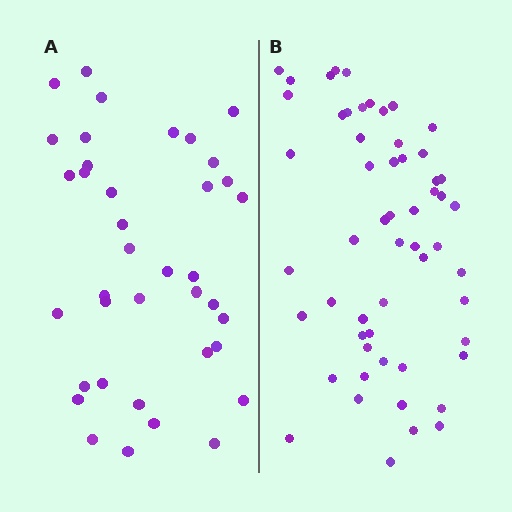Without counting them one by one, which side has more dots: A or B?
Region B (the right region) has more dots.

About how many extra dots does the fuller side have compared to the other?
Region B has approximately 20 more dots than region A.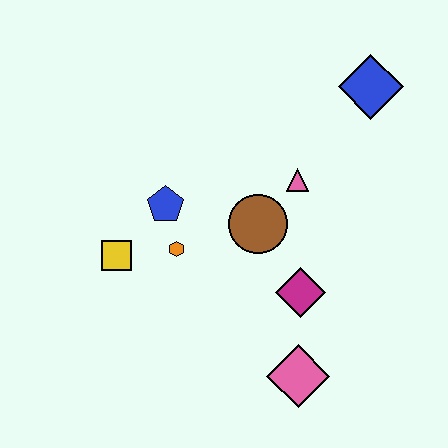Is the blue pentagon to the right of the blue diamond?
No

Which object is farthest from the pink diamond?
The blue diamond is farthest from the pink diamond.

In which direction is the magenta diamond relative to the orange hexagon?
The magenta diamond is to the right of the orange hexagon.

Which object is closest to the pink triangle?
The brown circle is closest to the pink triangle.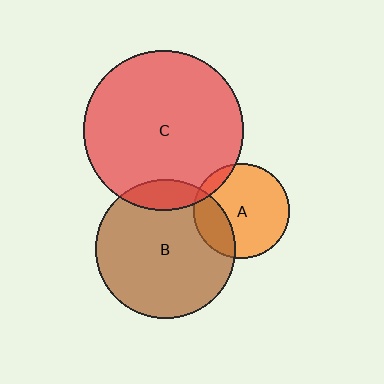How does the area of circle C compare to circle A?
Approximately 2.8 times.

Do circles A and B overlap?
Yes.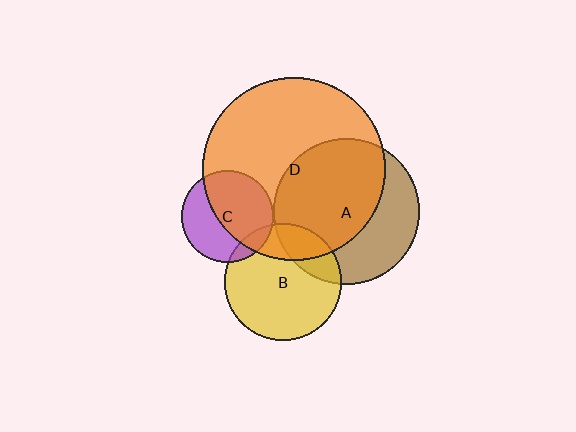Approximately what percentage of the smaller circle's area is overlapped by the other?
Approximately 10%.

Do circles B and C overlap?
Yes.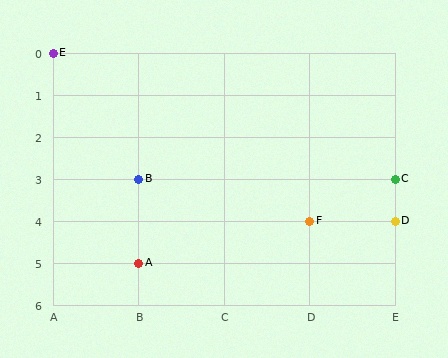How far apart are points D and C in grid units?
Points D and C are 1 row apart.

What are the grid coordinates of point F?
Point F is at grid coordinates (D, 4).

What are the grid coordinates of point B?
Point B is at grid coordinates (B, 3).